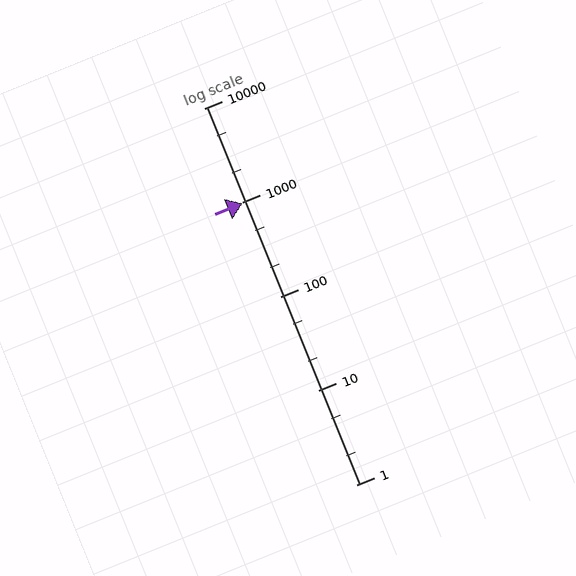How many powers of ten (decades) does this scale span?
The scale spans 4 decades, from 1 to 10000.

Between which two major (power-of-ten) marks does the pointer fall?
The pointer is between 100 and 1000.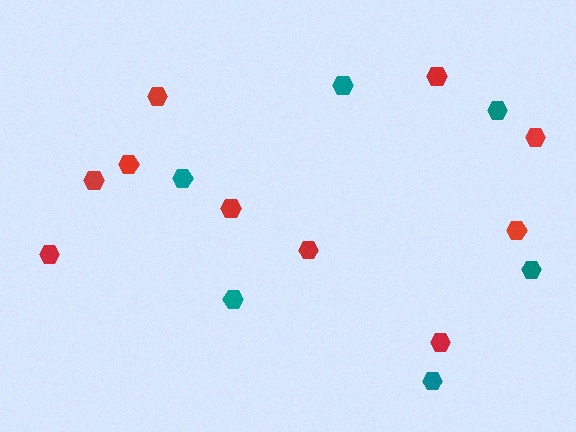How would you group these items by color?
There are 2 groups: one group of red hexagons (10) and one group of teal hexagons (6).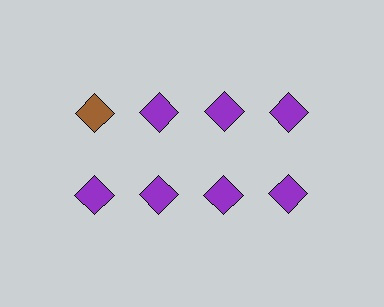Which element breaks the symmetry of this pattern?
The brown diamond in the top row, leftmost column breaks the symmetry. All other shapes are purple diamonds.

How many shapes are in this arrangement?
There are 8 shapes arranged in a grid pattern.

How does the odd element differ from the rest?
It has a different color: brown instead of purple.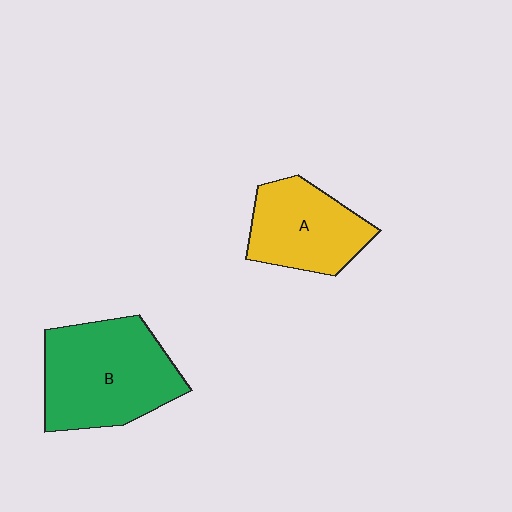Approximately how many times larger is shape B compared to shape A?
Approximately 1.4 times.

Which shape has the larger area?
Shape B (green).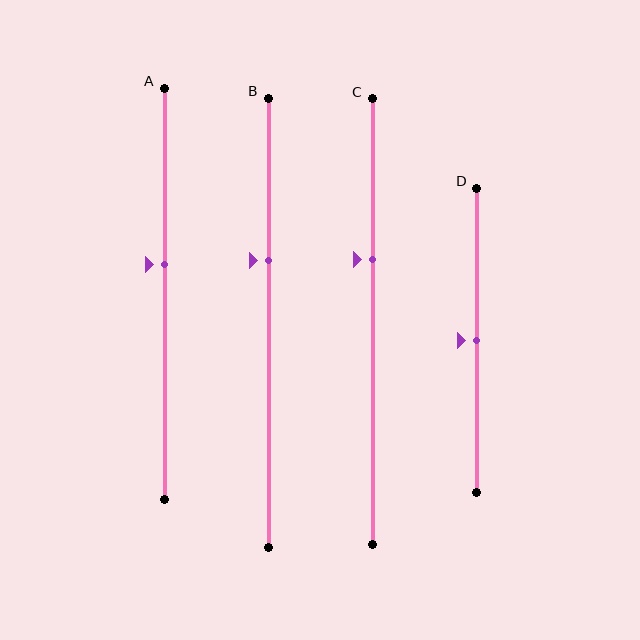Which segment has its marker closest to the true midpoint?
Segment D has its marker closest to the true midpoint.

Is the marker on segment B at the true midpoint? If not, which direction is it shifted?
No, the marker on segment B is shifted upward by about 14% of the segment length.